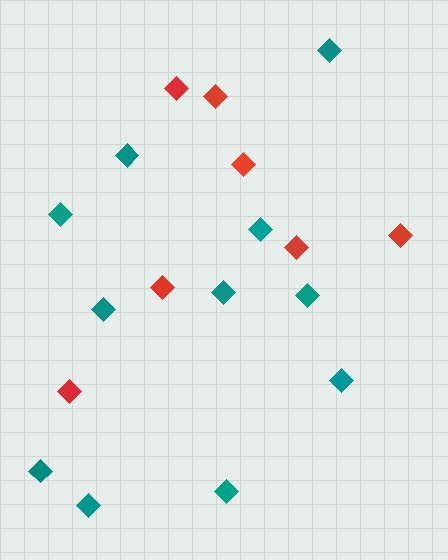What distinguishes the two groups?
There are 2 groups: one group of red diamonds (7) and one group of teal diamonds (11).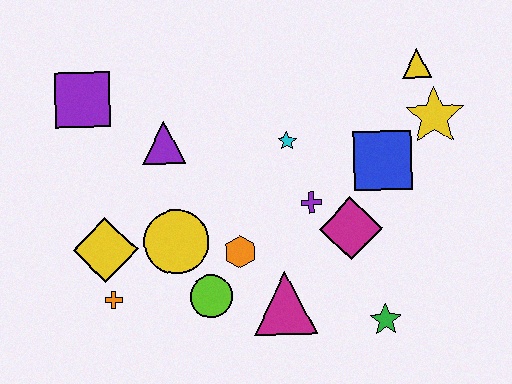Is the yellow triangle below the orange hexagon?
No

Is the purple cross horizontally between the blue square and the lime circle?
Yes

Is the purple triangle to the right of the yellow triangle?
No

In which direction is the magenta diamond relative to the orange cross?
The magenta diamond is to the right of the orange cross.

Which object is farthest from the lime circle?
The yellow triangle is farthest from the lime circle.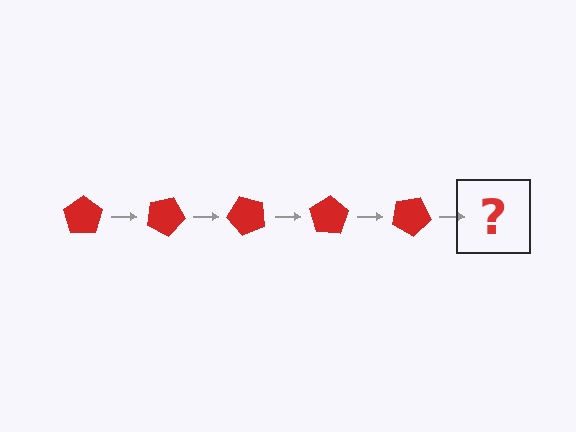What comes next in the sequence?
The next element should be a red pentagon rotated 125 degrees.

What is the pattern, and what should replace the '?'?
The pattern is that the pentagon rotates 25 degrees each step. The '?' should be a red pentagon rotated 125 degrees.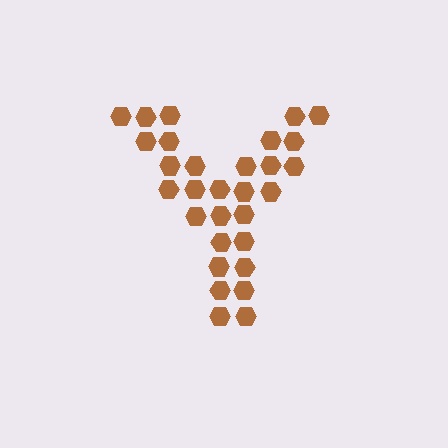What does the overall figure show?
The overall figure shows the letter Y.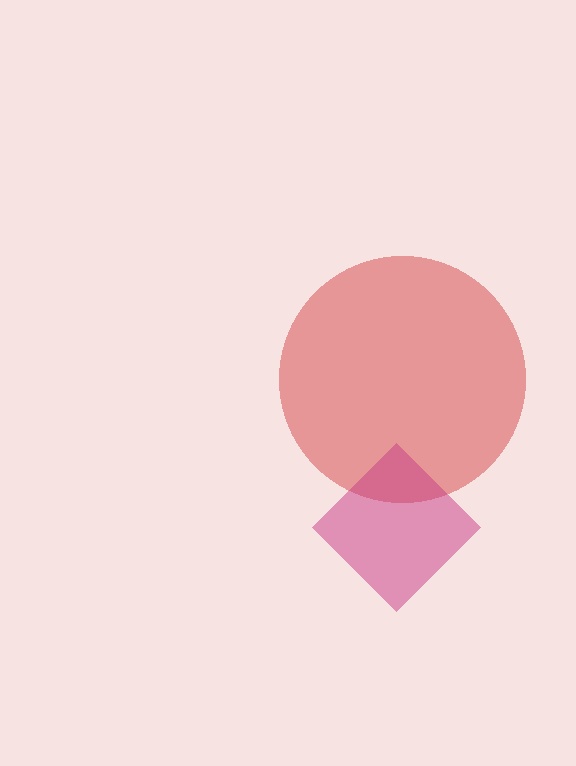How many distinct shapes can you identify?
There are 2 distinct shapes: a red circle, a magenta diamond.